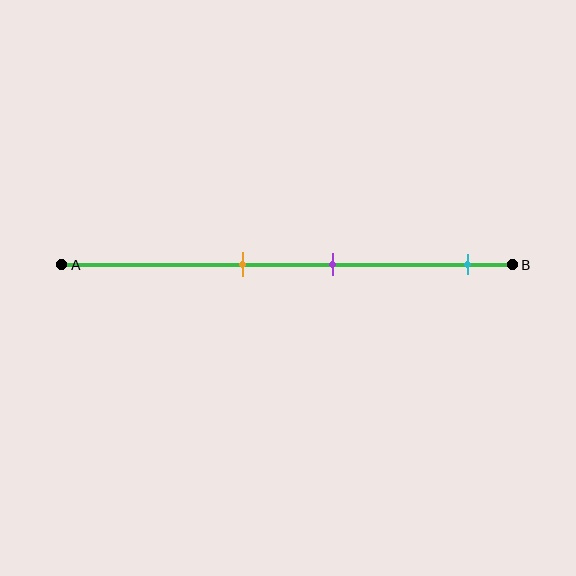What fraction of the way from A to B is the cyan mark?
The cyan mark is approximately 90% (0.9) of the way from A to B.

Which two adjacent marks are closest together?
The orange and purple marks are the closest adjacent pair.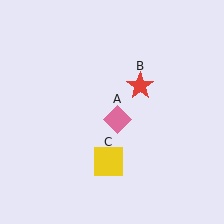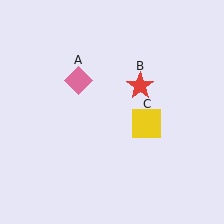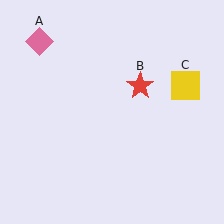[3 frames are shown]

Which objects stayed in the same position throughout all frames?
Red star (object B) remained stationary.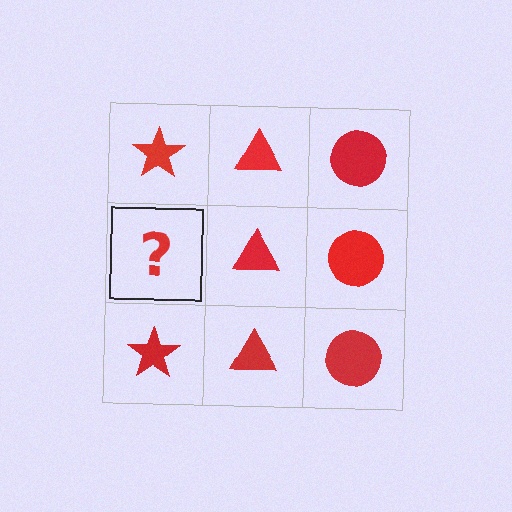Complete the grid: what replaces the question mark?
The question mark should be replaced with a red star.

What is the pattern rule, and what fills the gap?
The rule is that each column has a consistent shape. The gap should be filled with a red star.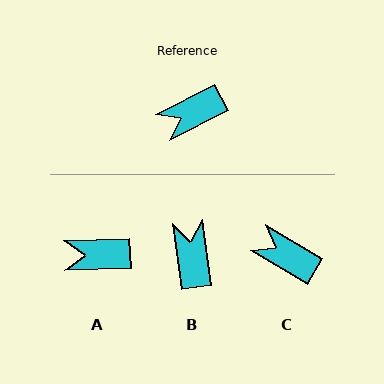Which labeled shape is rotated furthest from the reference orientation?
B, about 109 degrees away.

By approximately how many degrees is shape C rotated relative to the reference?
Approximately 58 degrees clockwise.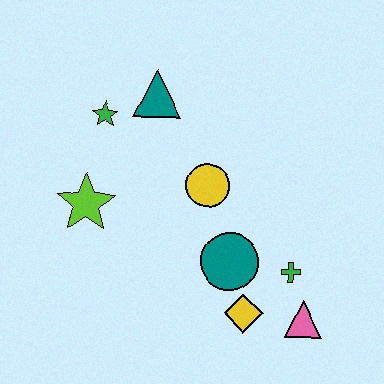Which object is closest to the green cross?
The pink triangle is closest to the green cross.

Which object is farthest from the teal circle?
The green star is farthest from the teal circle.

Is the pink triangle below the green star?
Yes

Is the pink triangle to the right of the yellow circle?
Yes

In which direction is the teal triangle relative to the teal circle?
The teal triangle is above the teal circle.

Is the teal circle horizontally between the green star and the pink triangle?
Yes